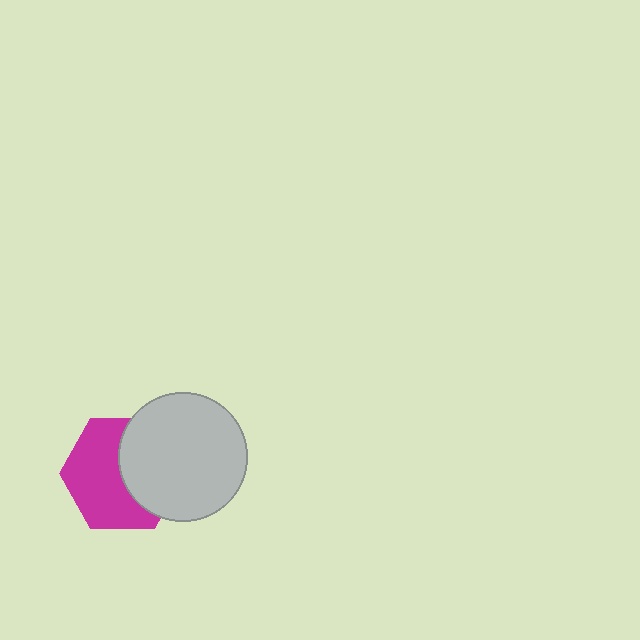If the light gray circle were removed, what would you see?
You would see the complete magenta hexagon.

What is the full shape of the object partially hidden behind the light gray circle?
The partially hidden object is a magenta hexagon.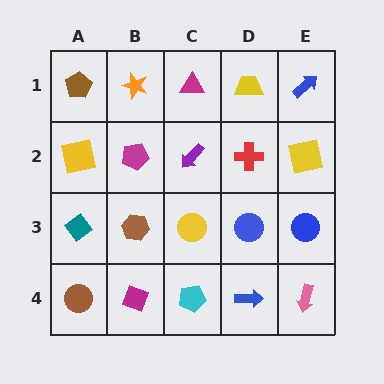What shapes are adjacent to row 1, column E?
A yellow square (row 2, column E), a yellow trapezoid (row 1, column D).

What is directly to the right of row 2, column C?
A red cross.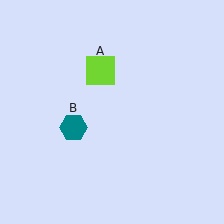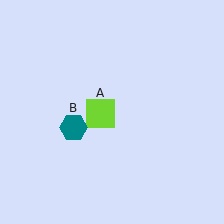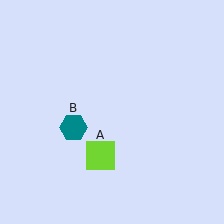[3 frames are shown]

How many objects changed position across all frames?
1 object changed position: lime square (object A).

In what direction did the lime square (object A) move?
The lime square (object A) moved down.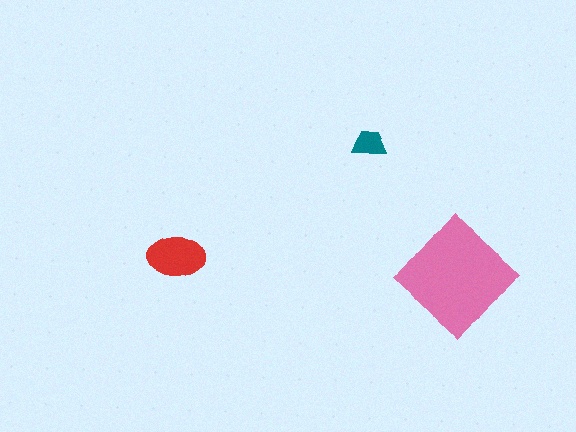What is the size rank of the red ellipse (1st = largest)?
2nd.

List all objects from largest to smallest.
The pink diamond, the red ellipse, the teal trapezoid.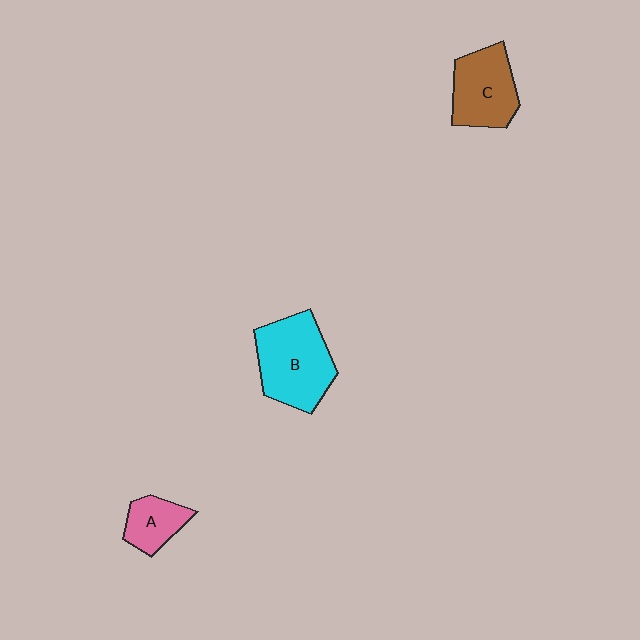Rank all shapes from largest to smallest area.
From largest to smallest: B (cyan), C (brown), A (pink).